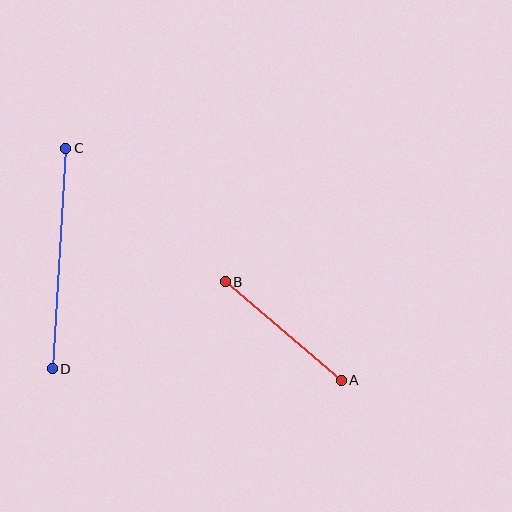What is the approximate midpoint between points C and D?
The midpoint is at approximately (59, 258) pixels.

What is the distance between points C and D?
The distance is approximately 221 pixels.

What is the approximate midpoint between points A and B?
The midpoint is at approximately (283, 331) pixels.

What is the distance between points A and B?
The distance is approximately 152 pixels.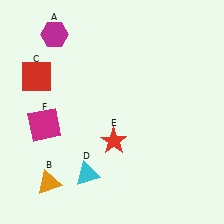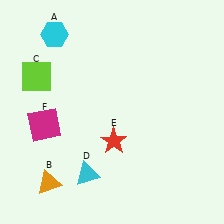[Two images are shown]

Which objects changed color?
A changed from magenta to cyan. C changed from red to lime.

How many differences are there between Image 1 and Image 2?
There are 2 differences between the two images.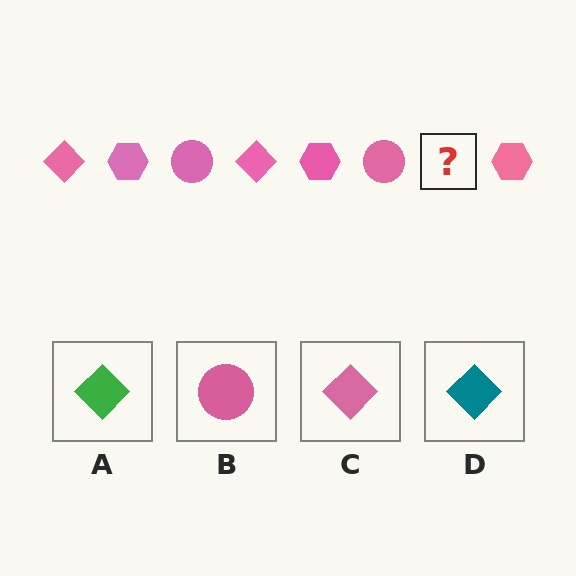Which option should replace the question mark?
Option C.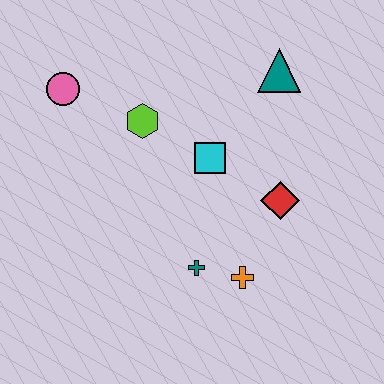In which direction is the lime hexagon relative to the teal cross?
The lime hexagon is above the teal cross.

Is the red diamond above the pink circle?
No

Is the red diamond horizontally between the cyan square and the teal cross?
No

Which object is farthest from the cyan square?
The pink circle is farthest from the cyan square.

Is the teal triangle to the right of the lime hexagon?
Yes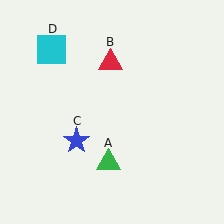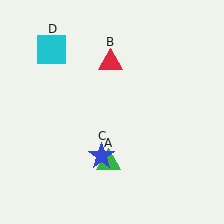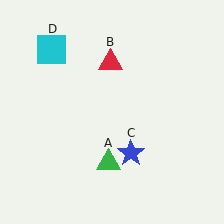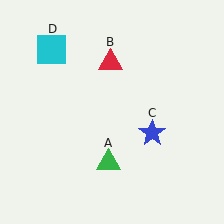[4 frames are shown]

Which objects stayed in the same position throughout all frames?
Green triangle (object A) and red triangle (object B) and cyan square (object D) remained stationary.